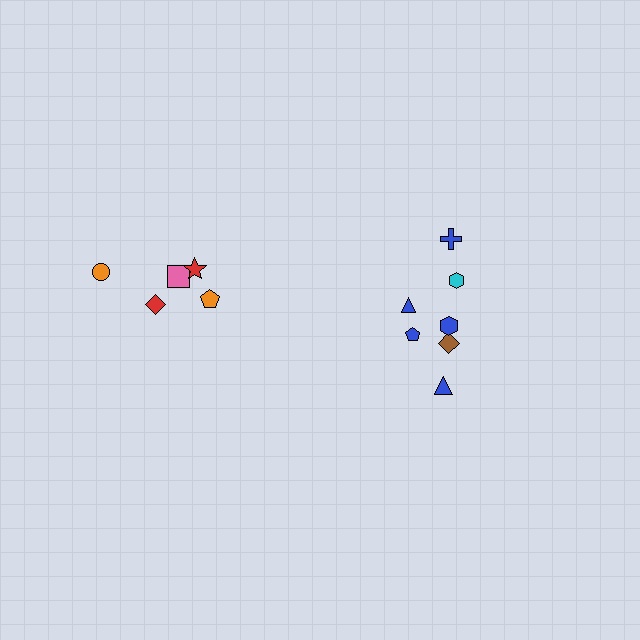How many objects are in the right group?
There are 7 objects.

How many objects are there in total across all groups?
There are 12 objects.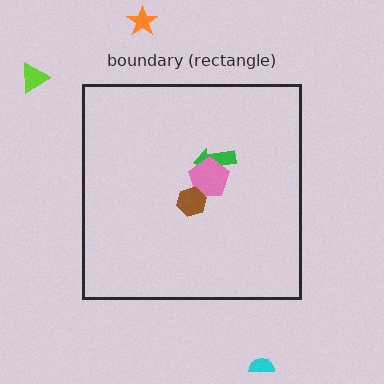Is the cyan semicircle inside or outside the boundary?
Outside.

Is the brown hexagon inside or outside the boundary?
Inside.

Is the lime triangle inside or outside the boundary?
Outside.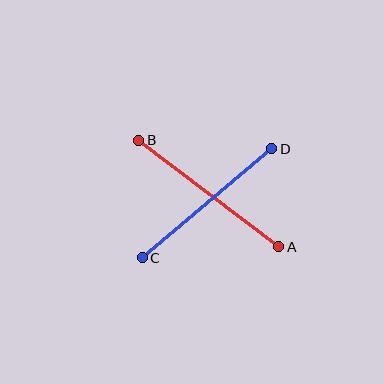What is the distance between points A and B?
The distance is approximately 176 pixels.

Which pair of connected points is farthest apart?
Points A and B are farthest apart.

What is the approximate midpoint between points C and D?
The midpoint is at approximately (207, 203) pixels.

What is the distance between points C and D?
The distance is approximately 170 pixels.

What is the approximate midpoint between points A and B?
The midpoint is at approximately (209, 194) pixels.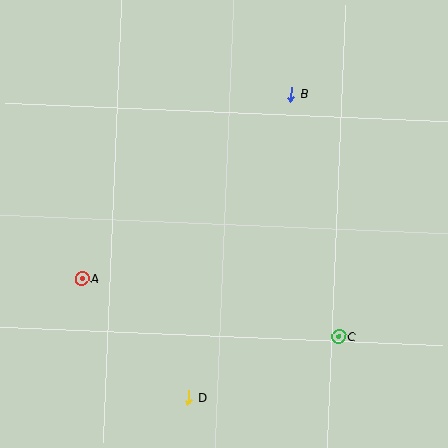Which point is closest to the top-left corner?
Point A is closest to the top-left corner.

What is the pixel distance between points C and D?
The distance between C and D is 162 pixels.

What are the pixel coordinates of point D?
Point D is at (189, 397).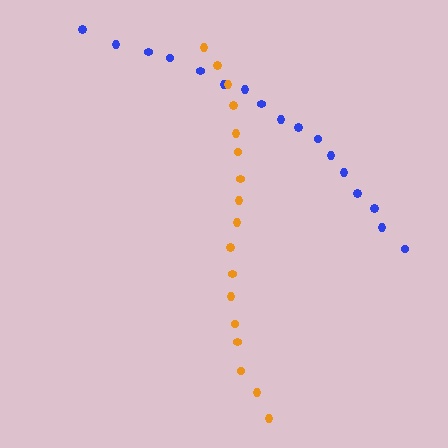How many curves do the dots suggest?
There are 2 distinct paths.